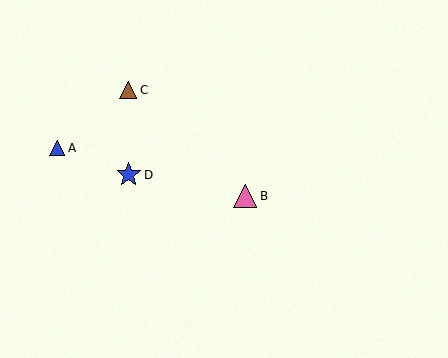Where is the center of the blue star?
The center of the blue star is at (129, 175).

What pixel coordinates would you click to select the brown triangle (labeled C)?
Click at (128, 90) to select the brown triangle C.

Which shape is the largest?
The blue star (labeled D) is the largest.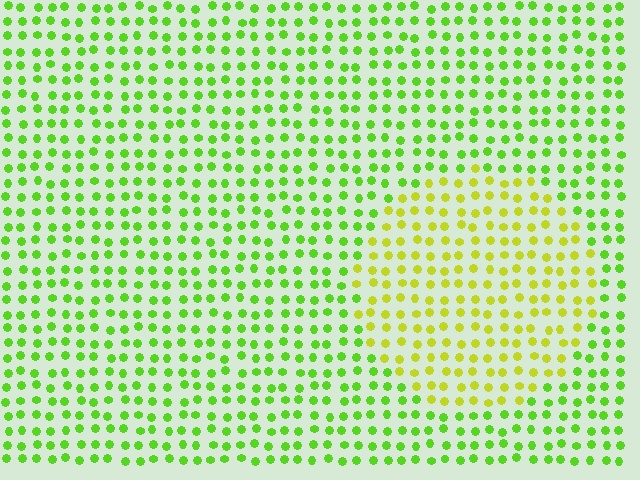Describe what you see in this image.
The image is filled with small lime elements in a uniform arrangement. A circle-shaped region is visible where the elements are tinted to a slightly different hue, forming a subtle color boundary.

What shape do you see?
I see a circle.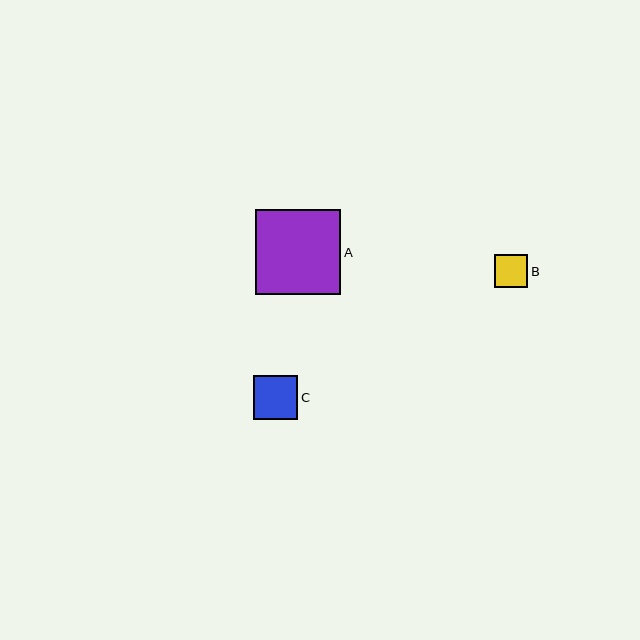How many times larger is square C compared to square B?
Square C is approximately 1.3 times the size of square B.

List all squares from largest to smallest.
From largest to smallest: A, C, B.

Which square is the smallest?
Square B is the smallest with a size of approximately 34 pixels.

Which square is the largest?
Square A is the largest with a size of approximately 85 pixels.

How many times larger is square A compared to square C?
Square A is approximately 1.9 times the size of square C.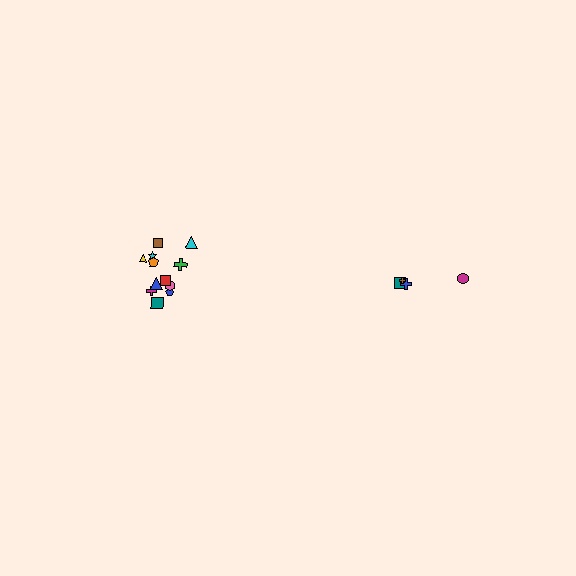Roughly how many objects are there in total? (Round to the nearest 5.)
Roughly 15 objects in total.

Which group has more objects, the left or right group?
The left group.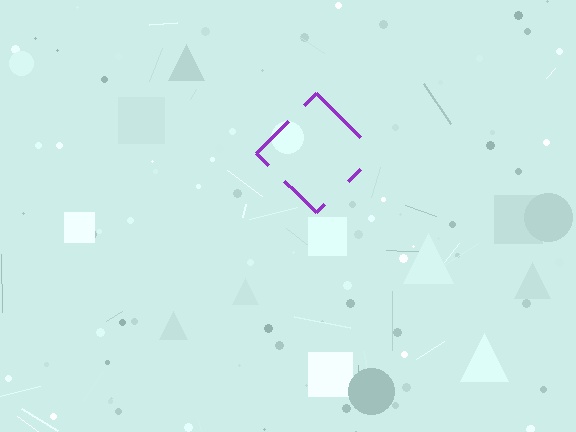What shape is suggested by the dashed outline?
The dashed outline suggests a diamond.